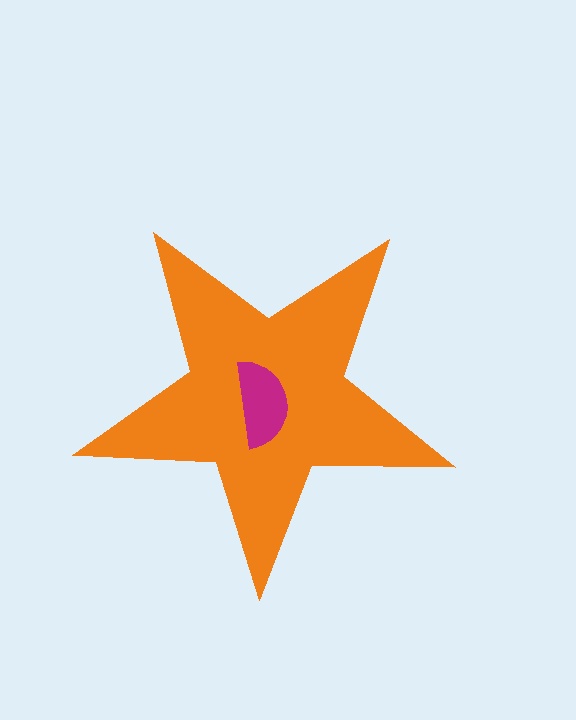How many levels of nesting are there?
2.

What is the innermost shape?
The magenta semicircle.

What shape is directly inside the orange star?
The magenta semicircle.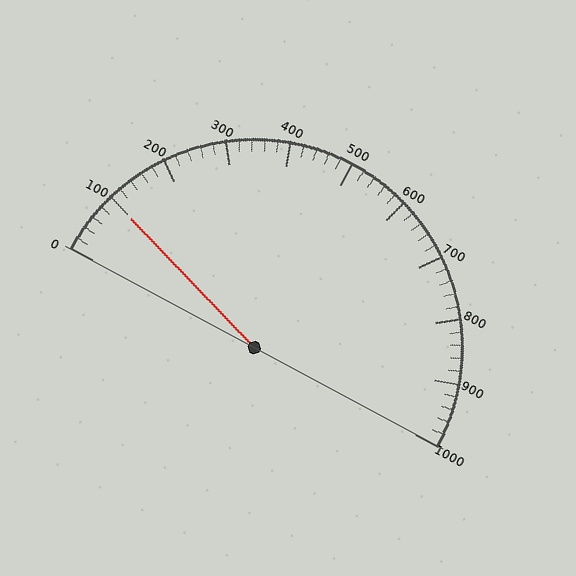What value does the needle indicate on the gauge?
The needle indicates approximately 100.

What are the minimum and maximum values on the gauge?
The gauge ranges from 0 to 1000.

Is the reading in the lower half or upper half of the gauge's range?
The reading is in the lower half of the range (0 to 1000).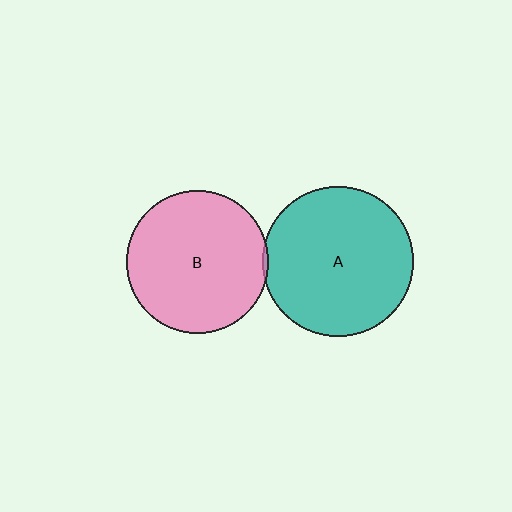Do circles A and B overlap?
Yes.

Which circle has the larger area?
Circle A (teal).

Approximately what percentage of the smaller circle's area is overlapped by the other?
Approximately 5%.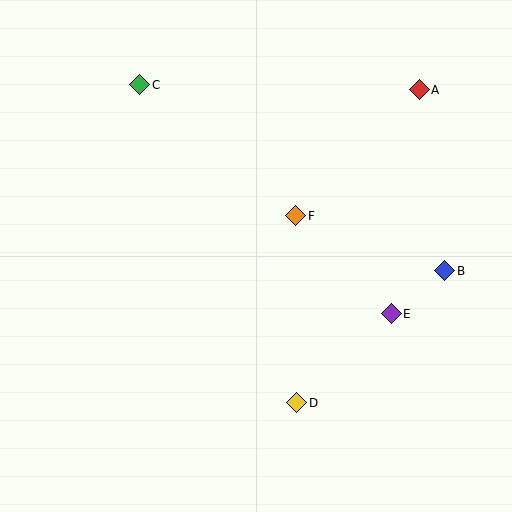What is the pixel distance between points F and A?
The distance between F and A is 176 pixels.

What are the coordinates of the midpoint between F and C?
The midpoint between F and C is at (218, 150).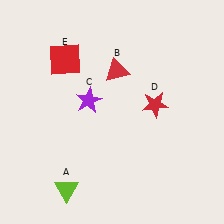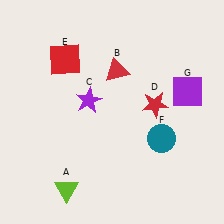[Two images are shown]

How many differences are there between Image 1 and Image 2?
There are 2 differences between the two images.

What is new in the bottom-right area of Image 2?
A teal circle (F) was added in the bottom-right area of Image 2.